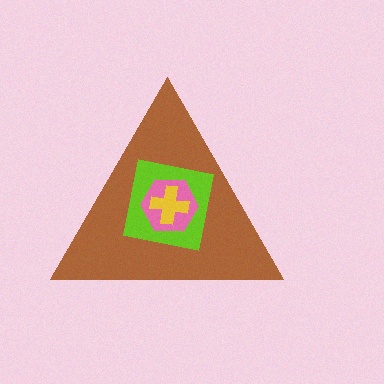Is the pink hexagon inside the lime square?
Yes.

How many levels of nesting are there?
4.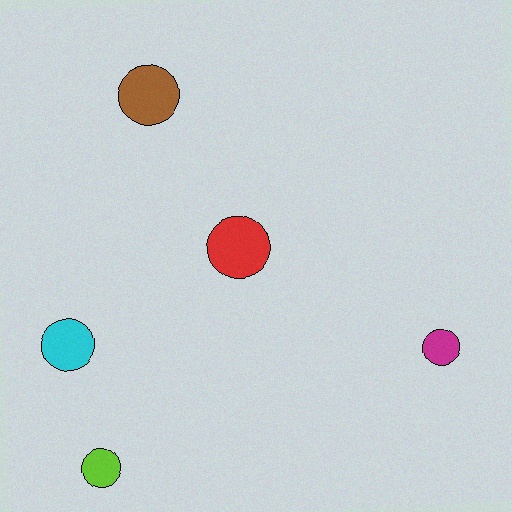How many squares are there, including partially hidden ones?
There are no squares.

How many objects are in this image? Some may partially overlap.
There are 5 objects.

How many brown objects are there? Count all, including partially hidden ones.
There is 1 brown object.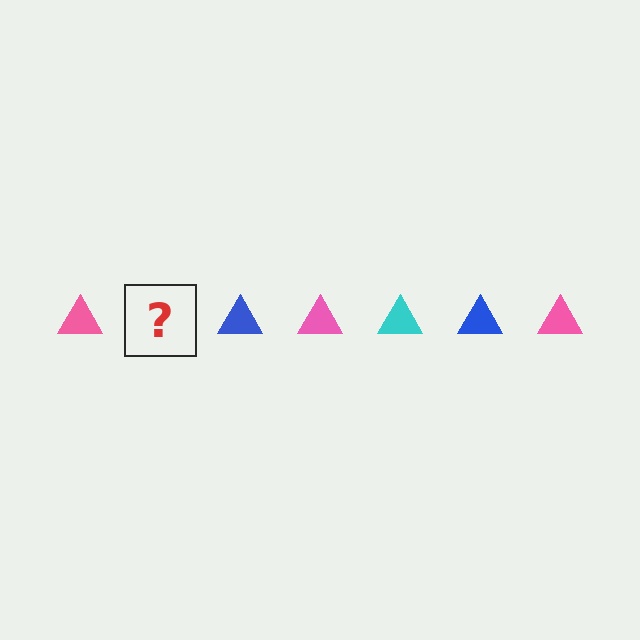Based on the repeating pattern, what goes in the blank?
The blank should be a cyan triangle.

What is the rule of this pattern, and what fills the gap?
The rule is that the pattern cycles through pink, cyan, blue triangles. The gap should be filled with a cyan triangle.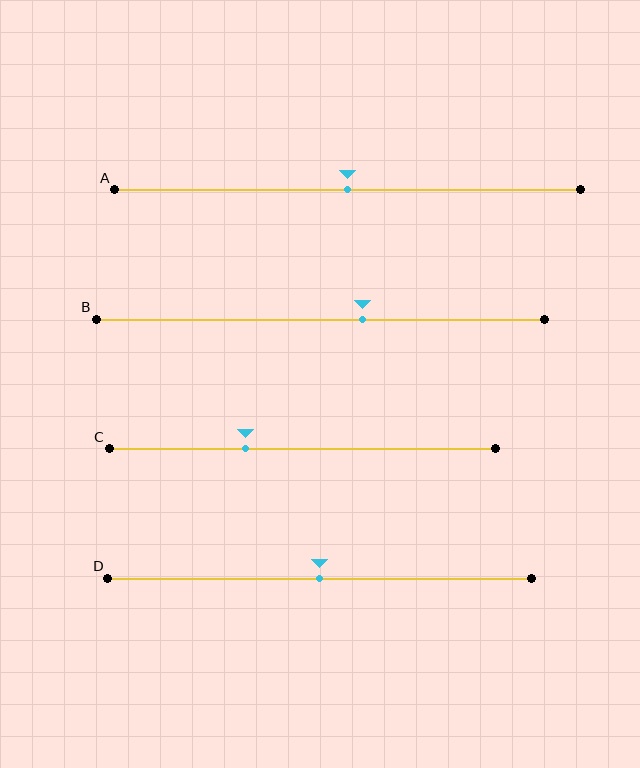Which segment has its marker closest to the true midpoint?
Segment A has its marker closest to the true midpoint.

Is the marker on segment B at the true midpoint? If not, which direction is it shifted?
No, the marker on segment B is shifted to the right by about 9% of the segment length.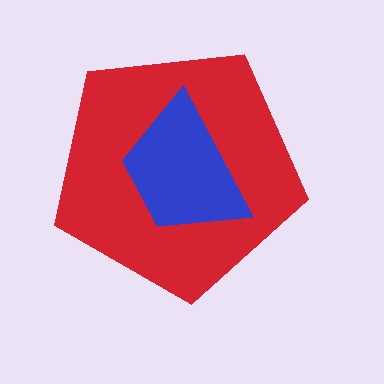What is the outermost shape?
The red pentagon.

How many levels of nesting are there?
2.